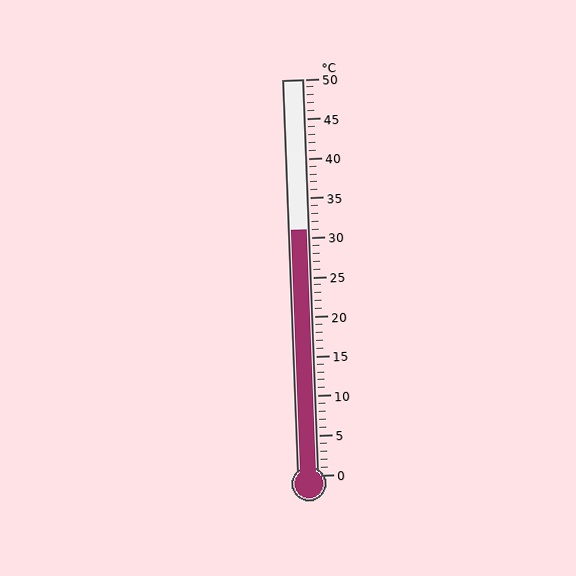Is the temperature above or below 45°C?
The temperature is below 45°C.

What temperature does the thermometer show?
The thermometer shows approximately 31°C.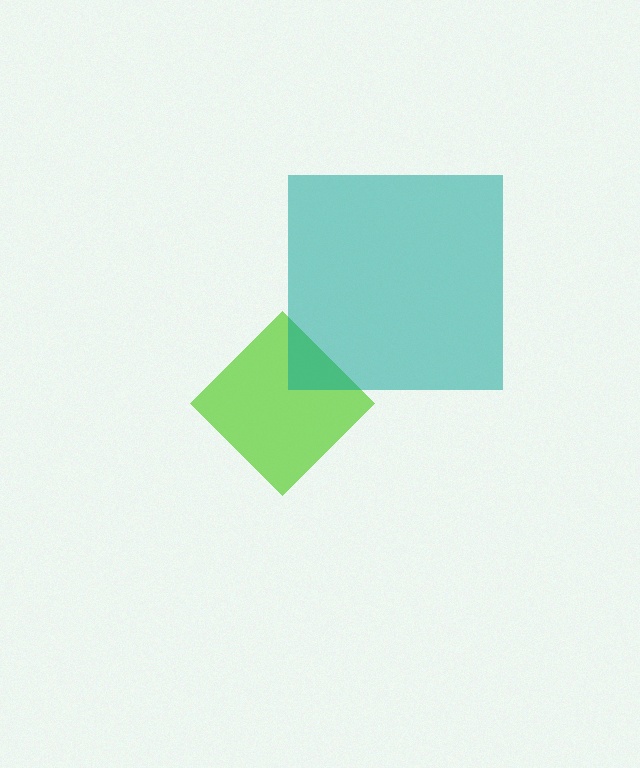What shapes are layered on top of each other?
The layered shapes are: a lime diamond, a teal square.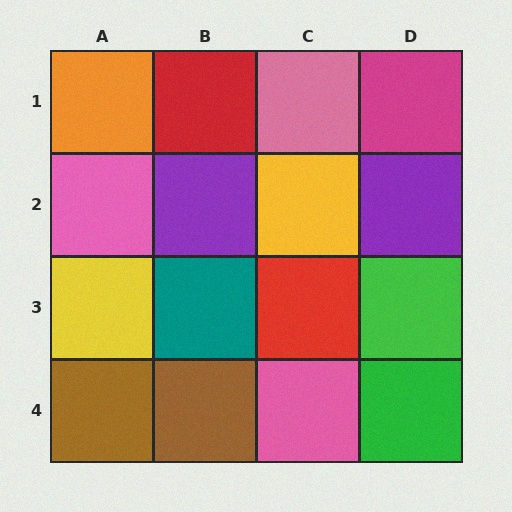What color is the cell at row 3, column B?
Teal.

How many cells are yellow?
2 cells are yellow.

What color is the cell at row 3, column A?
Yellow.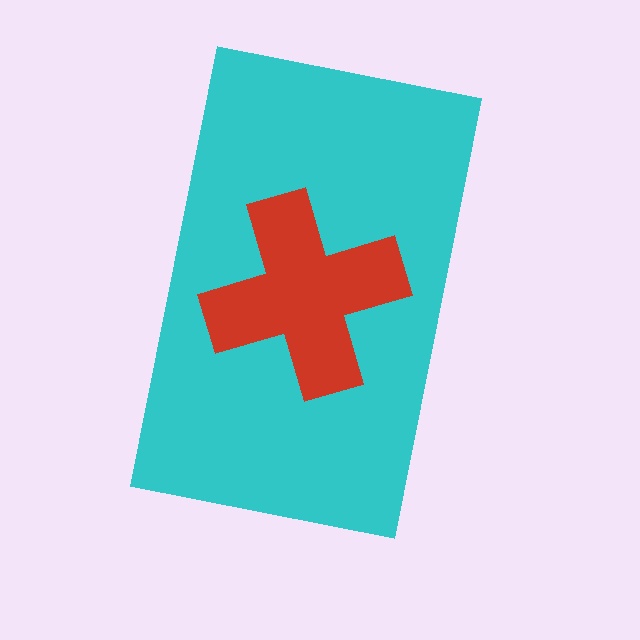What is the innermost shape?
The red cross.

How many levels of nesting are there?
2.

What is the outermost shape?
The cyan rectangle.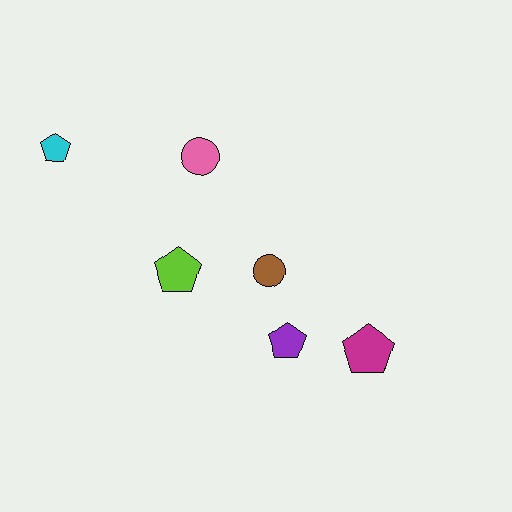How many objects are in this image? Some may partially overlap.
There are 6 objects.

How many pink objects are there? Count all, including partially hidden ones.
There is 1 pink object.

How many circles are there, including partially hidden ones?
There are 2 circles.